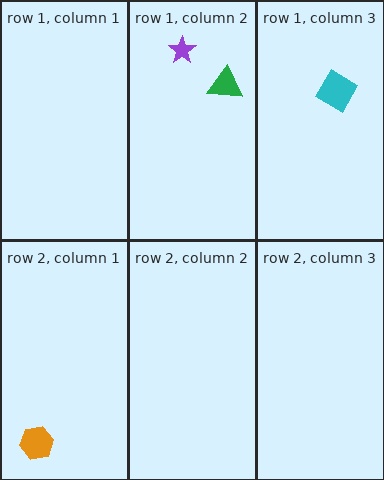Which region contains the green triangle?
The row 1, column 2 region.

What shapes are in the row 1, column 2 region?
The purple star, the green triangle.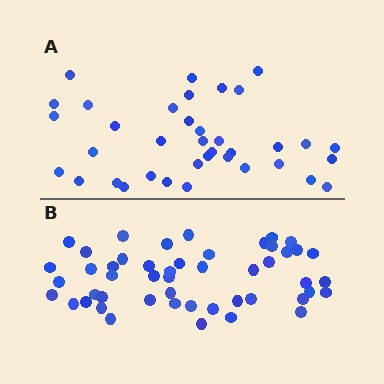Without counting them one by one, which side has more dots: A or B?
Region B (the bottom region) has more dots.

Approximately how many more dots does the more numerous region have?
Region B has roughly 12 or so more dots than region A.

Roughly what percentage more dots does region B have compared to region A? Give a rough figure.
About 30% more.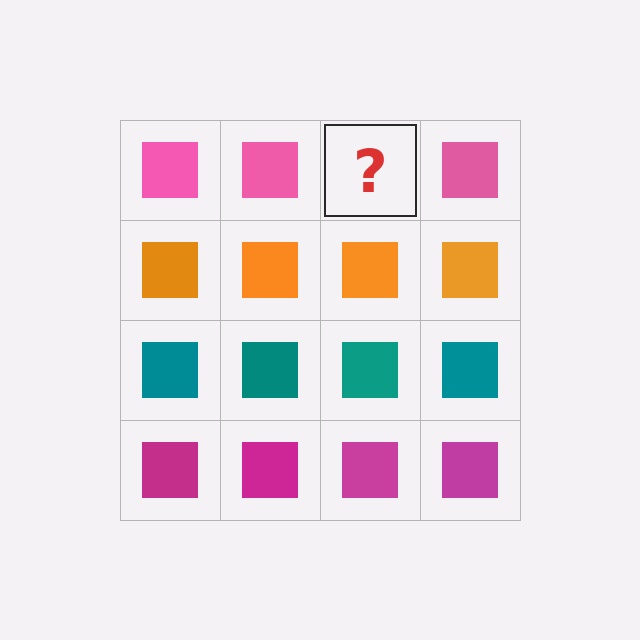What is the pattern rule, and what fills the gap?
The rule is that each row has a consistent color. The gap should be filled with a pink square.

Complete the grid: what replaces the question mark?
The question mark should be replaced with a pink square.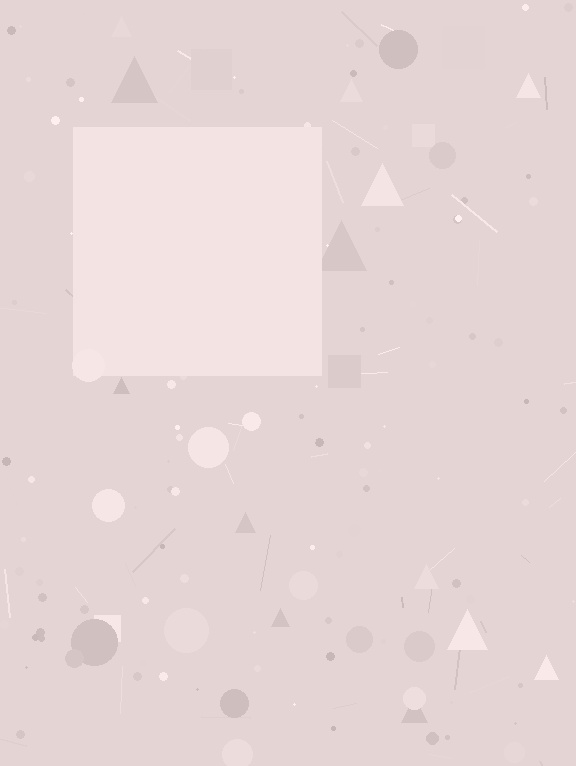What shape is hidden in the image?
A square is hidden in the image.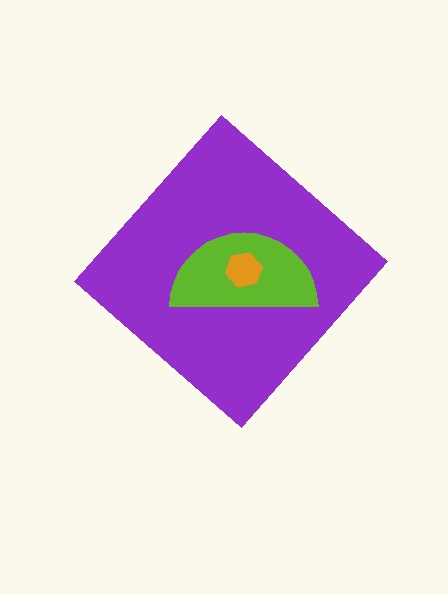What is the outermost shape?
The purple diamond.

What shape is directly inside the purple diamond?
The lime semicircle.